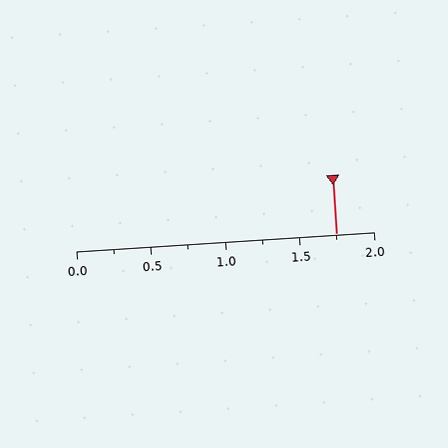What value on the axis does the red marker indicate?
The marker indicates approximately 1.75.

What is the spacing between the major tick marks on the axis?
The major ticks are spaced 0.5 apart.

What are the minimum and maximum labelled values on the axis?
The axis runs from 0.0 to 2.0.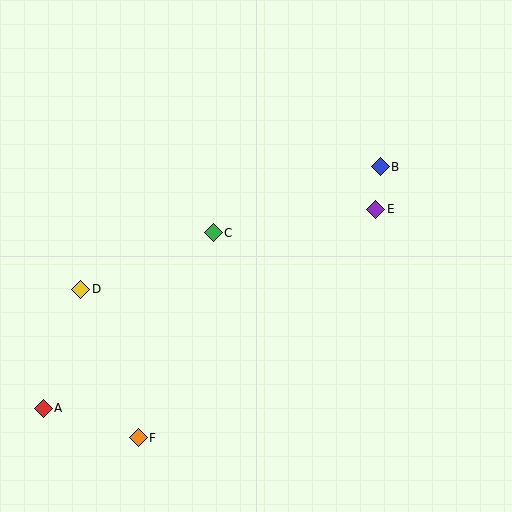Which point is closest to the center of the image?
Point C at (213, 233) is closest to the center.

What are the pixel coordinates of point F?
Point F is at (138, 438).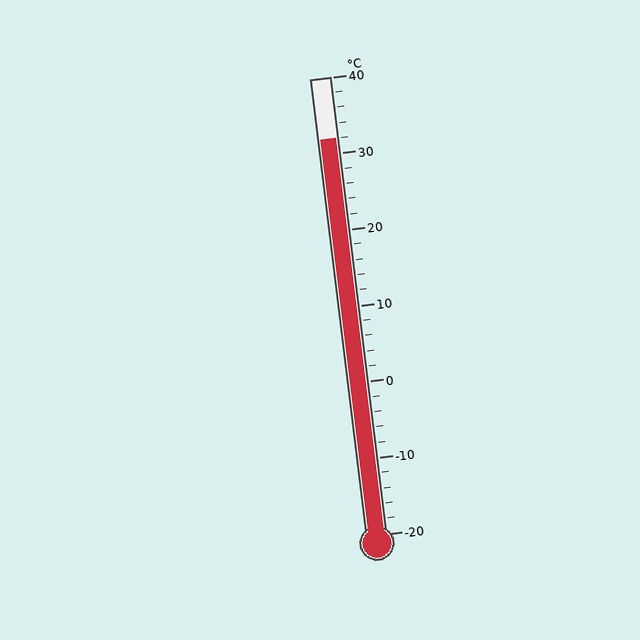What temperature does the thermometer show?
The thermometer shows approximately 32°C.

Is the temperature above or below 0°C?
The temperature is above 0°C.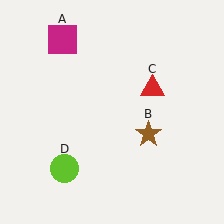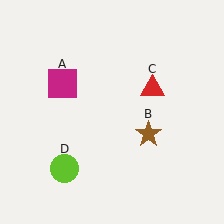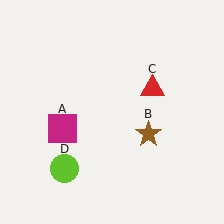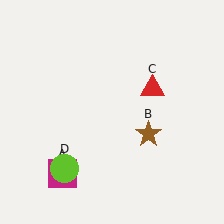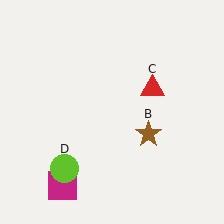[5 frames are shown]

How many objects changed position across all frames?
1 object changed position: magenta square (object A).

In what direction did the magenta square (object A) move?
The magenta square (object A) moved down.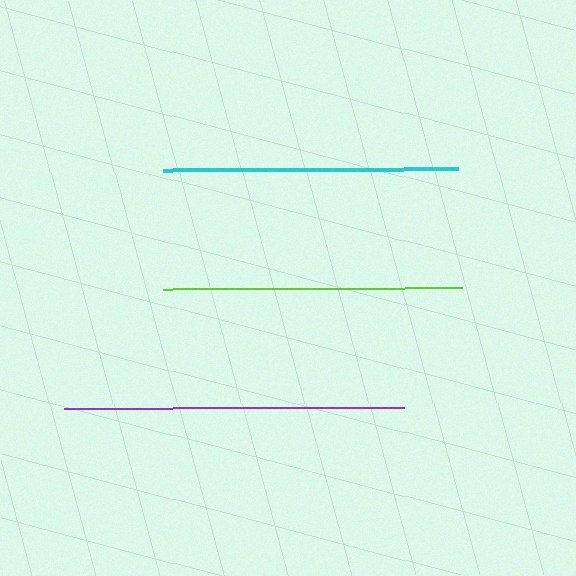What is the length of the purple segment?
The purple segment is approximately 340 pixels long.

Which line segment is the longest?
The purple line is the longest at approximately 340 pixels.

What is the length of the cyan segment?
The cyan segment is approximately 296 pixels long.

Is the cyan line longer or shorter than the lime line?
The lime line is longer than the cyan line.